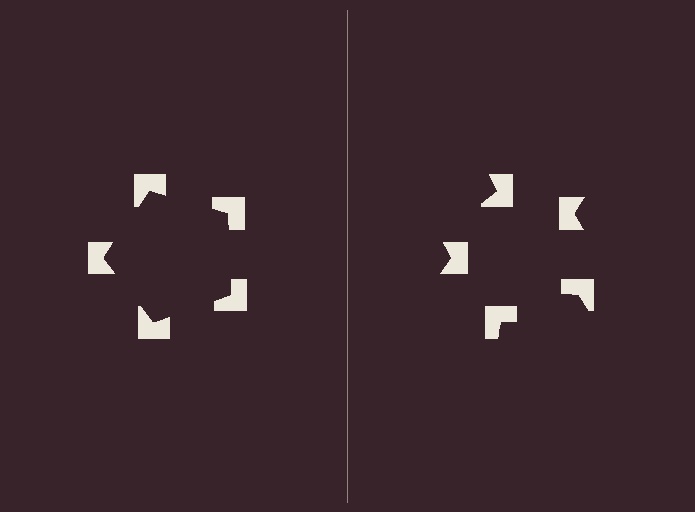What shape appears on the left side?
An illusory pentagon.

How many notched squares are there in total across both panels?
10 — 5 on each side.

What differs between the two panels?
The notched squares are positioned identically on both sides; only the wedge orientations differ. On the left they align to a pentagon; on the right they are misaligned.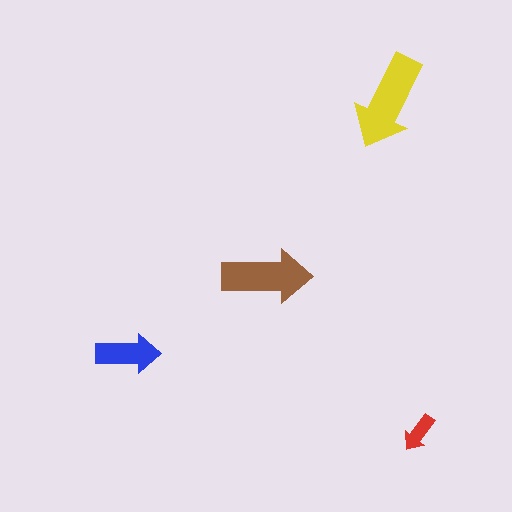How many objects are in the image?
There are 4 objects in the image.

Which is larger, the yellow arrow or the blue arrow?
The yellow one.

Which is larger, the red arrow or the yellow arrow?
The yellow one.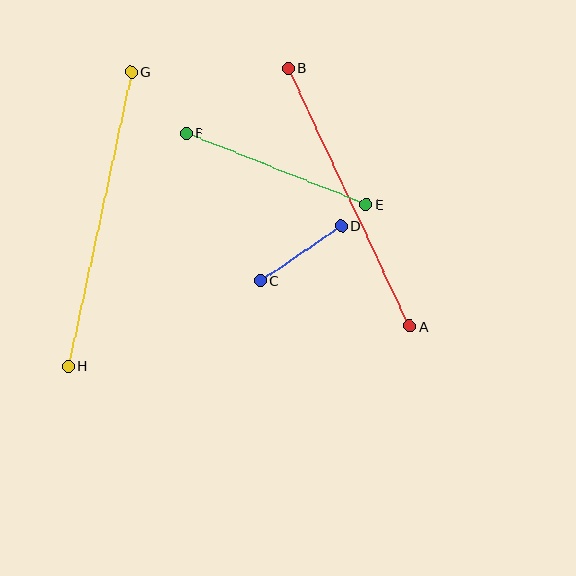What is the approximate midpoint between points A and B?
The midpoint is at approximately (349, 197) pixels.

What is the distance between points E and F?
The distance is approximately 193 pixels.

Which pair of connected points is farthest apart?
Points G and H are farthest apart.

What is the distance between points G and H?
The distance is approximately 301 pixels.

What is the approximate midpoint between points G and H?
The midpoint is at approximately (99, 219) pixels.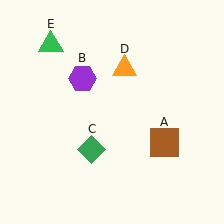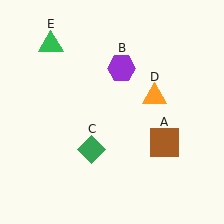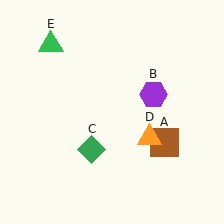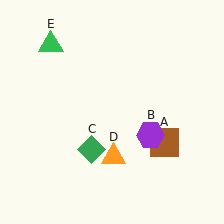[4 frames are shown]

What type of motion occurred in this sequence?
The purple hexagon (object B), orange triangle (object D) rotated clockwise around the center of the scene.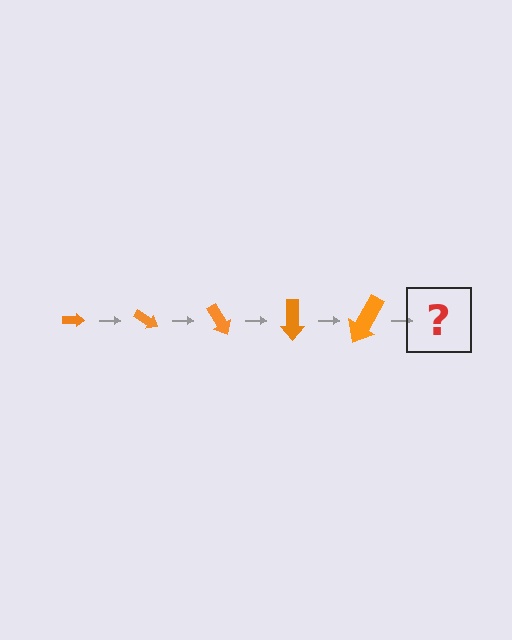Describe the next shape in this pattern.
It should be an arrow, larger than the previous one and rotated 150 degrees from the start.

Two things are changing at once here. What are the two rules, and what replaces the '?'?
The two rules are that the arrow grows larger each step and it rotates 30 degrees each step. The '?' should be an arrow, larger than the previous one and rotated 150 degrees from the start.